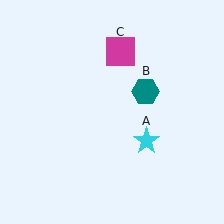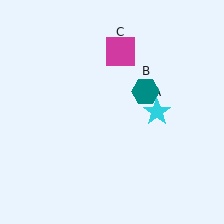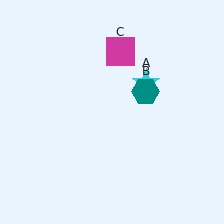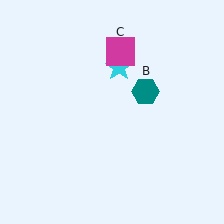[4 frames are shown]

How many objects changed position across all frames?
1 object changed position: cyan star (object A).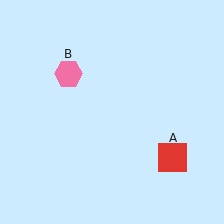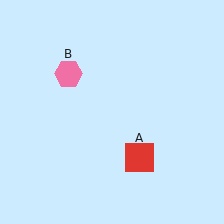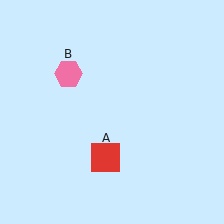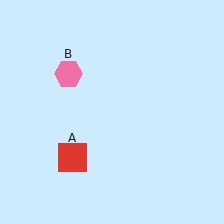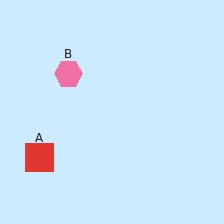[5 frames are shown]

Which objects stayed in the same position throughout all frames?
Pink hexagon (object B) remained stationary.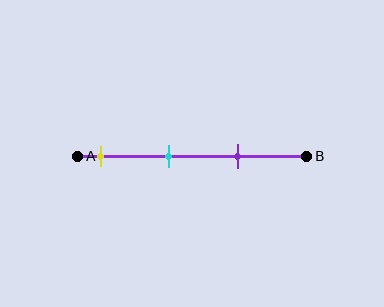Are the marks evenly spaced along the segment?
Yes, the marks are approximately evenly spaced.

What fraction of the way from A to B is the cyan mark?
The cyan mark is approximately 40% (0.4) of the way from A to B.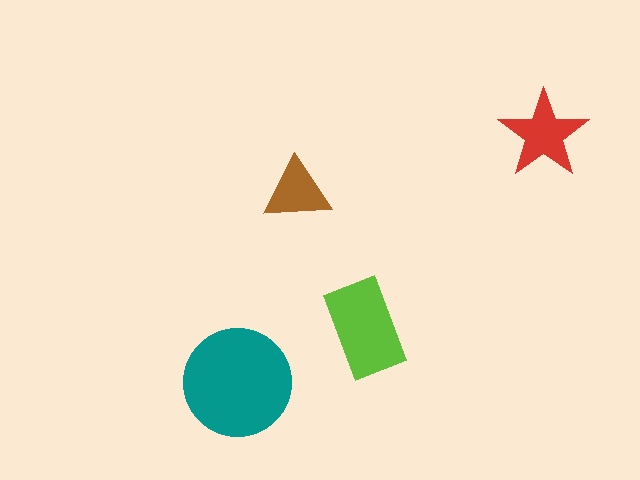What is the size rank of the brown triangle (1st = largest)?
4th.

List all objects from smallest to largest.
The brown triangle, the red star, the lime rectangle, the teal circle.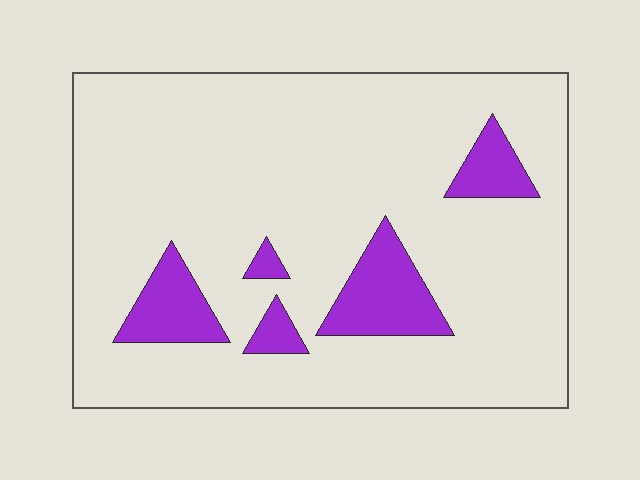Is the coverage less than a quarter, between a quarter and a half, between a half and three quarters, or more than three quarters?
Less than a quarter.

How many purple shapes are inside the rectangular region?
5.